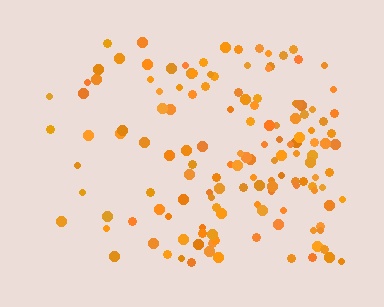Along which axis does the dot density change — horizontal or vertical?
Horizontal.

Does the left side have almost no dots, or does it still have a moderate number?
Still a moderate number, just noticeably fewer than the right.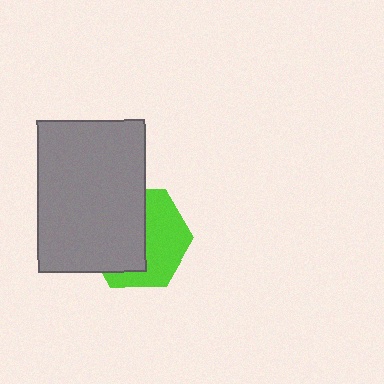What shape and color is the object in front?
The object in front is a gray rectangle.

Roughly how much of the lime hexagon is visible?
About half of it is visible (roughly 48%).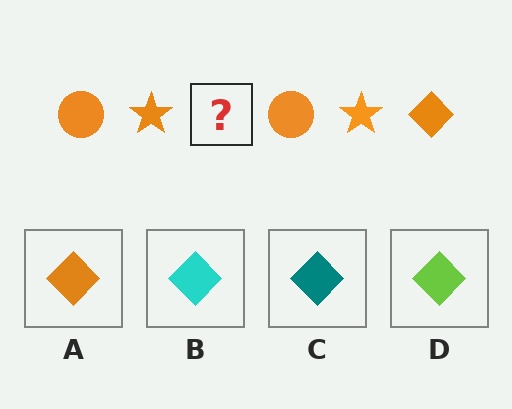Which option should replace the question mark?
Option A.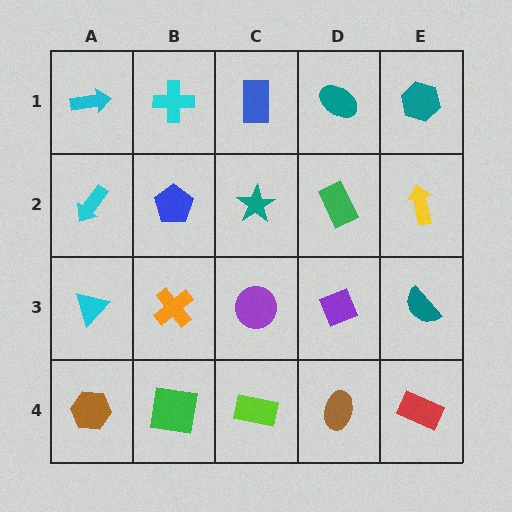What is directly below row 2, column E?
A teal semicircle.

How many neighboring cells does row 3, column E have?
3.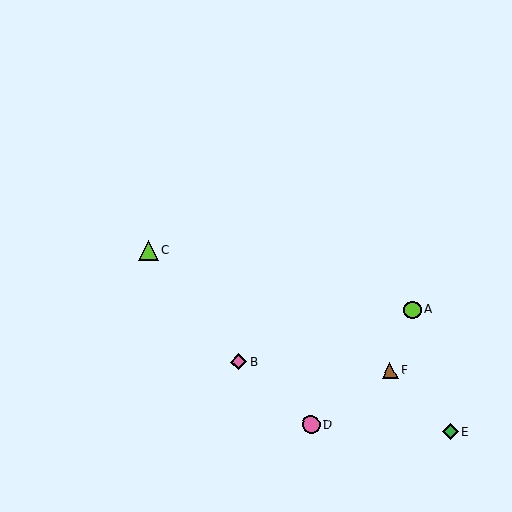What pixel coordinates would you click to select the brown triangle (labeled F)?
Click at (390, 371) to select the brown triangle F.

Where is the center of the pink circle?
The center of the pink circle is at (311, 424).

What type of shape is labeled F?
Shape F is a brown triangle.